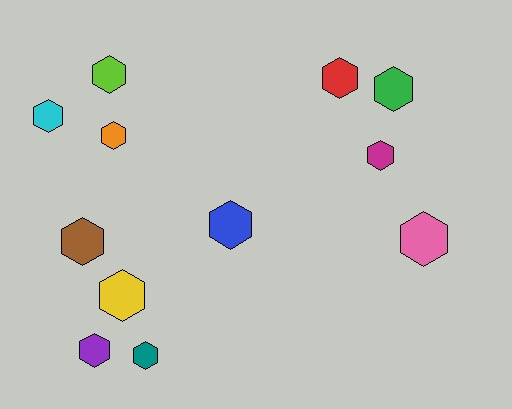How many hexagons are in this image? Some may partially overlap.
There are 12 hexagons.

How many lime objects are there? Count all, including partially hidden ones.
There is 1 lime object.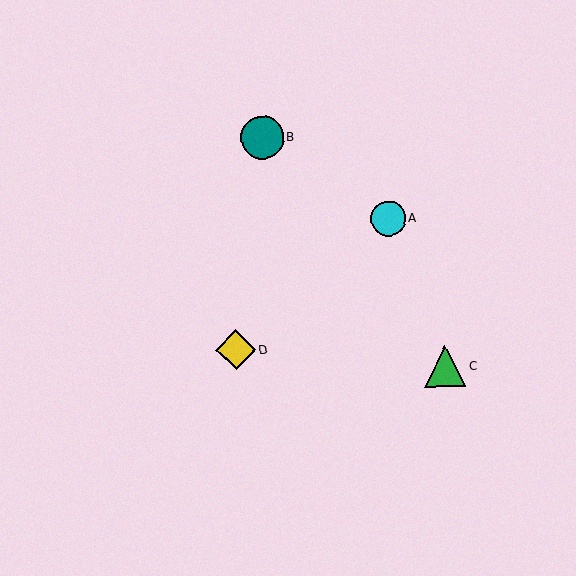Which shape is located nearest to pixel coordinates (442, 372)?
The green triangle (labeled C) at (445, 367) is nearest to that location.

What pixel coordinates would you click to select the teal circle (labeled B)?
Click at (262, 138) to select the teal circle B.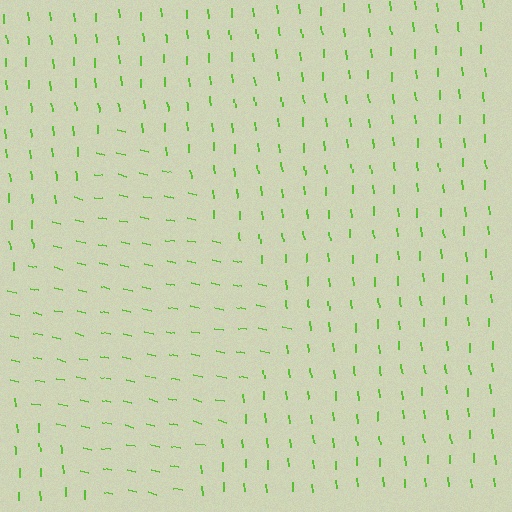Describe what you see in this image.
The image is filled with small lime line segments. A diamond region in the image has lines oriented differently from the surrounding lines, creating a visible texture boundary.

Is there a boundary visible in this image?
Yes, there is a texture boundary formed by a change in line orientation.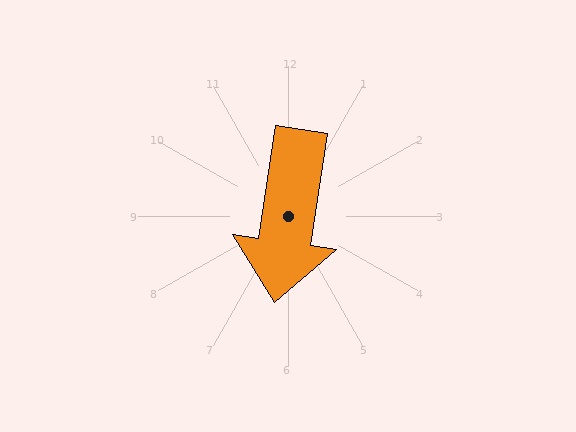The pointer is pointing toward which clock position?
Roughly 6 o'clock.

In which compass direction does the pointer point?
South.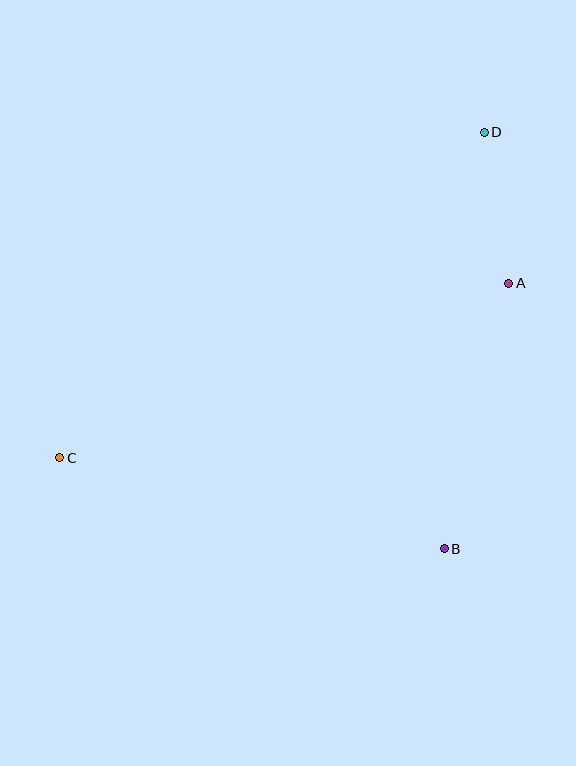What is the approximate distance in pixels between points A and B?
The distance between A and B is approximately 273 pixels.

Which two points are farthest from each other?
Points C and D are farthest from each other.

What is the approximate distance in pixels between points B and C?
The distance between B and C is approximately 395 pixels.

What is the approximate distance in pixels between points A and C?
The distance between A and C is approximately 482 pixels.